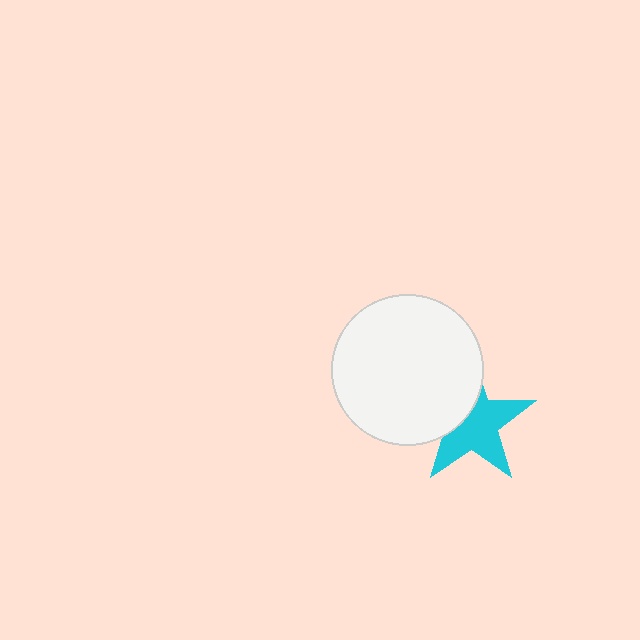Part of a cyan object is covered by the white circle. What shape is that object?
It is a star.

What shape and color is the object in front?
The object in front is a white circle.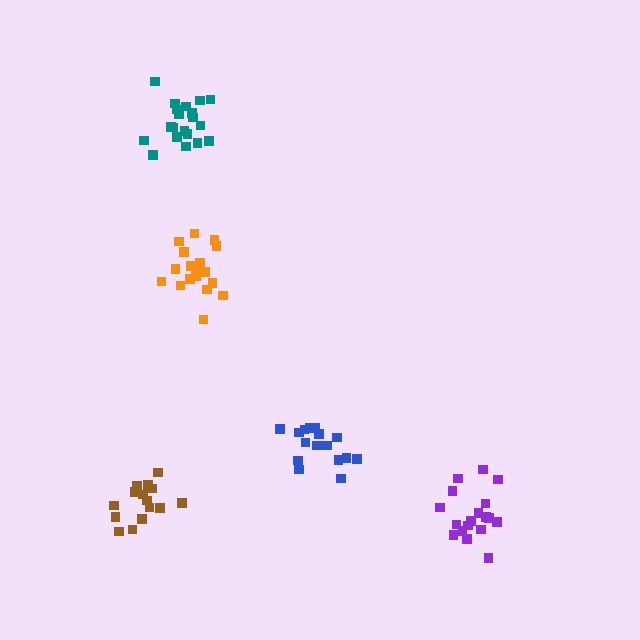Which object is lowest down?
The purple cluster is bottommost.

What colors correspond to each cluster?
The clusters are colored: blue, teal, orange, brown, purple.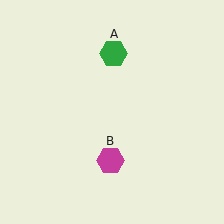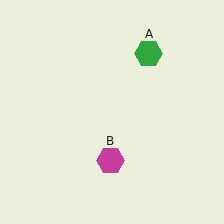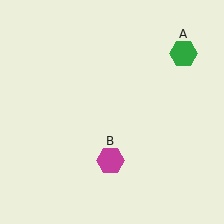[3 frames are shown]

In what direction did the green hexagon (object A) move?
The green hexagon (object A) moved right.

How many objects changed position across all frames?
1 object changed position: green hexagon (object A).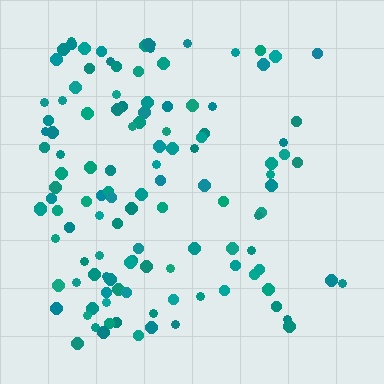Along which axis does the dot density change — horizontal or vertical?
Horizontal.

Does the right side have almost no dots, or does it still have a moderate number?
Still a moderate number, just noticeably fewer than the left.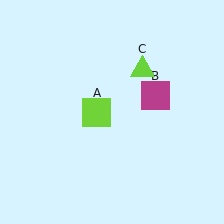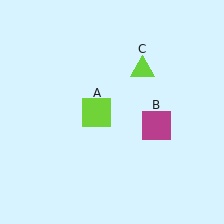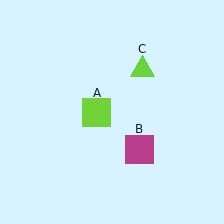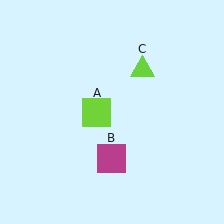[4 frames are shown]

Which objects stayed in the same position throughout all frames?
Lime square (object A) and lime triangle (object C) remained stationary.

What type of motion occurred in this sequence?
The magenta square (object B) rotated clockwise around the center of the scene.